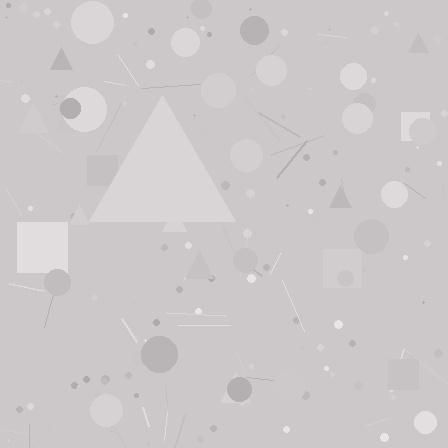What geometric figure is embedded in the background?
A triangle is embedded in the background.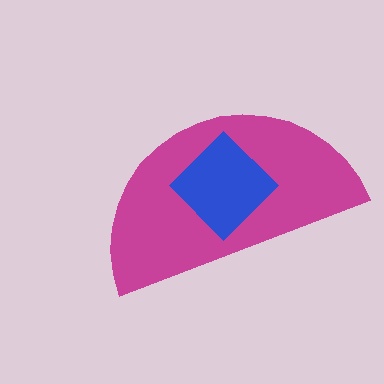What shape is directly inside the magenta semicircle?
The blue diamond.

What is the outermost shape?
The magenta semicircle.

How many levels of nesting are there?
2.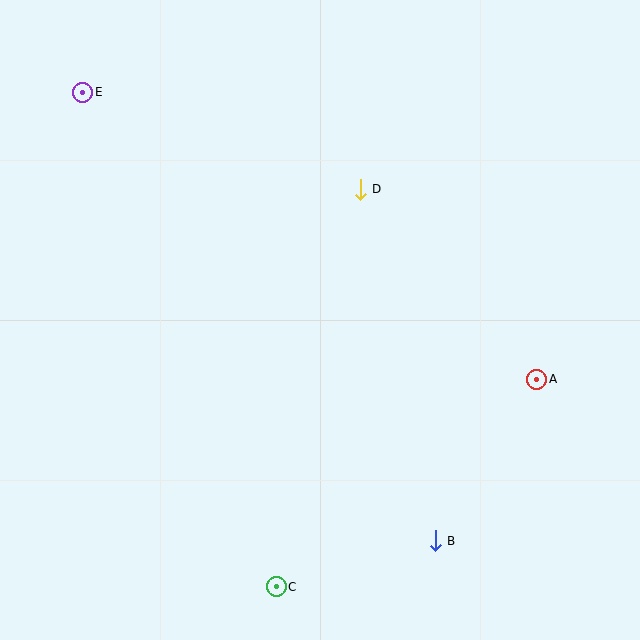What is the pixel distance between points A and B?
The distance between A and B is 190 pixels.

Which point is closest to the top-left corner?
Point E is closest to the top-left corner.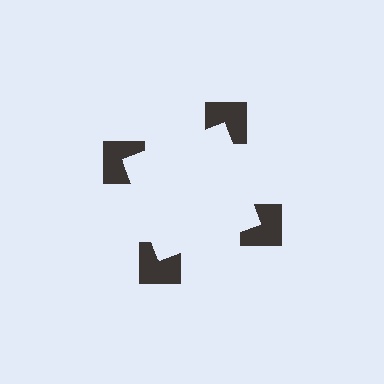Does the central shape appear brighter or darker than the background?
It typically appears slightly brighter than the background, even though no actual brightness change is drawn.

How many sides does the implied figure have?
4 sides.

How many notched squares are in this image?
There are 4 — one at each vertex of the illusory square.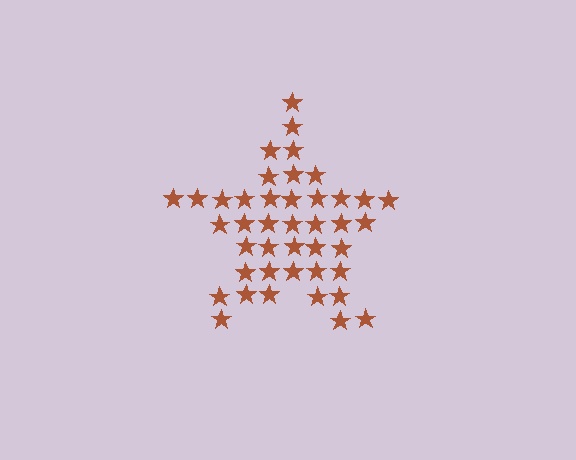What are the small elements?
The small elements are stars.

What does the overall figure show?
The overall figure shows a star.